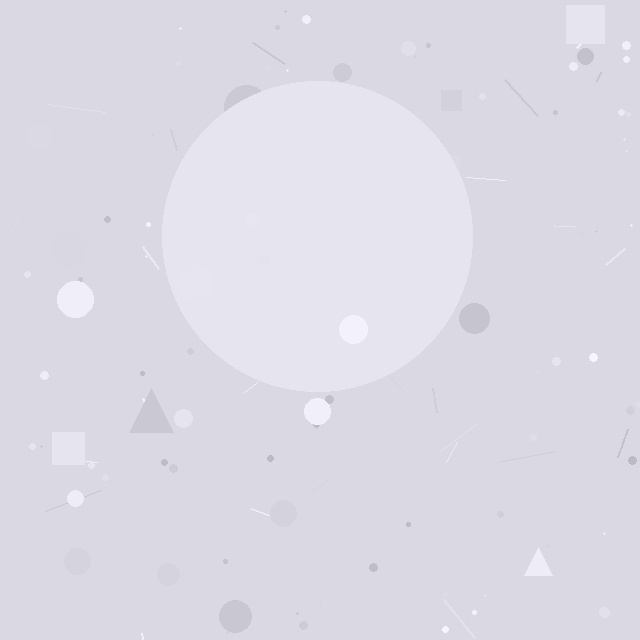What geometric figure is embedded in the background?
A circle is embedded in the background.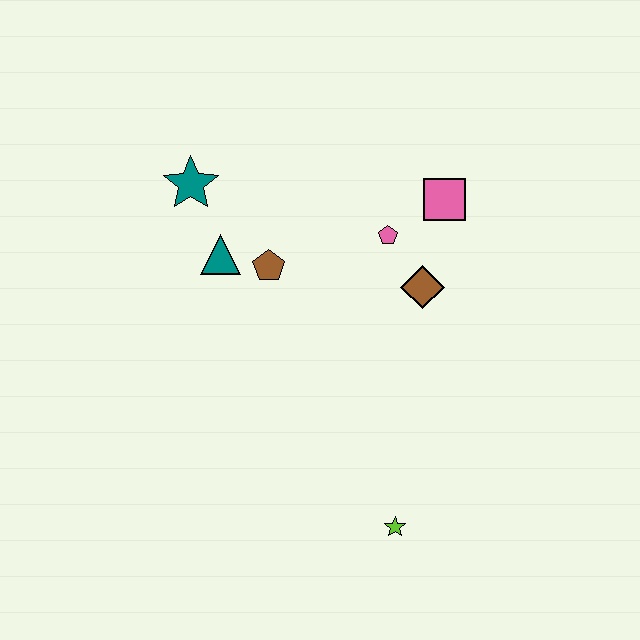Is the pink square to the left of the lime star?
No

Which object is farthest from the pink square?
The lime star is farthest from the pink square.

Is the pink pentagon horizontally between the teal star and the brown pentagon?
No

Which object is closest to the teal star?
The teal triangle is closest to the teal star.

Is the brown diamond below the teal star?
Yes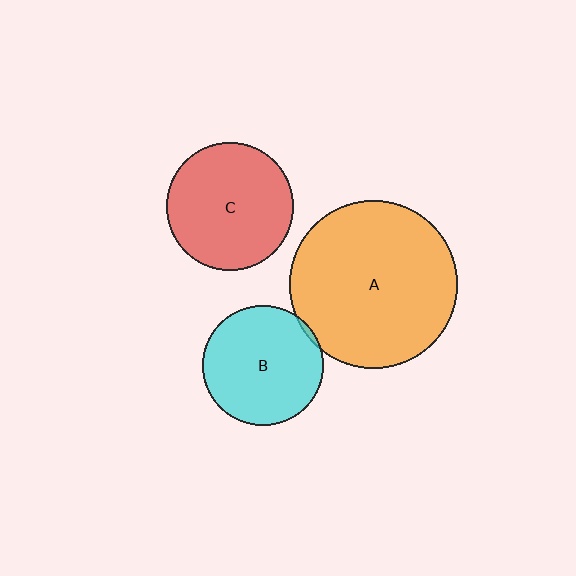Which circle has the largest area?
Circle A (orange).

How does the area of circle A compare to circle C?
Approximately 1.7 times.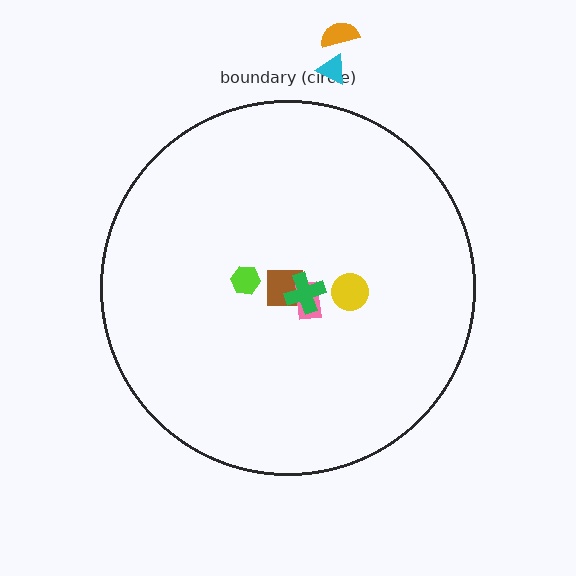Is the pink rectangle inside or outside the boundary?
Inside.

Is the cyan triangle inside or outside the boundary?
Outside.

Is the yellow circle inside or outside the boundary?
Inside.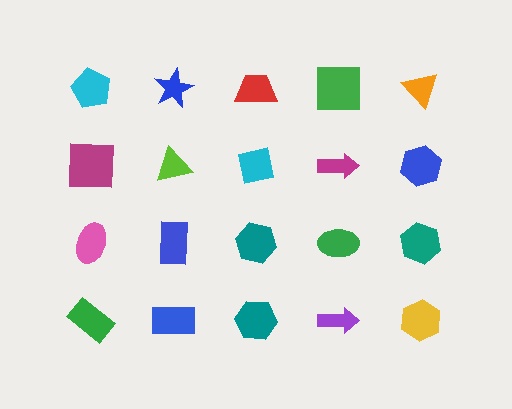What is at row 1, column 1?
A cyan pentagon.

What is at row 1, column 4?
A green square.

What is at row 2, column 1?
A magenta square.